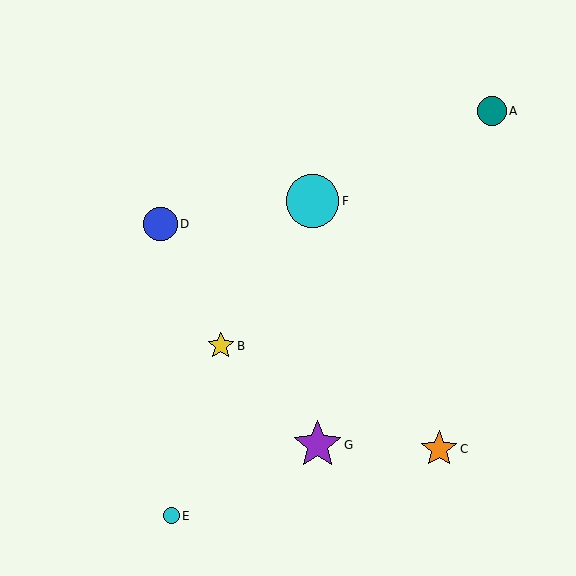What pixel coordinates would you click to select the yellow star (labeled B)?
Click at (221, 346) to select the yellow star B.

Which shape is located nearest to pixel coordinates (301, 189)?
The cyan circle (labeled F) at (313, 201) is nearest to that location.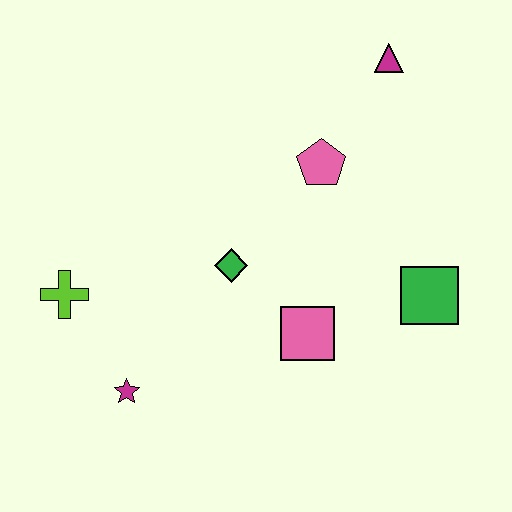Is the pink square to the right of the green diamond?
Yes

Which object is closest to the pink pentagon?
The magenta triangle is closest to the pink pentagon.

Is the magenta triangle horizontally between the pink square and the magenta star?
No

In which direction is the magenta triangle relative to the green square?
The magenta triangle is above the green square.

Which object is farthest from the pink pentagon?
The magenta star is farthest from the pink pentagon.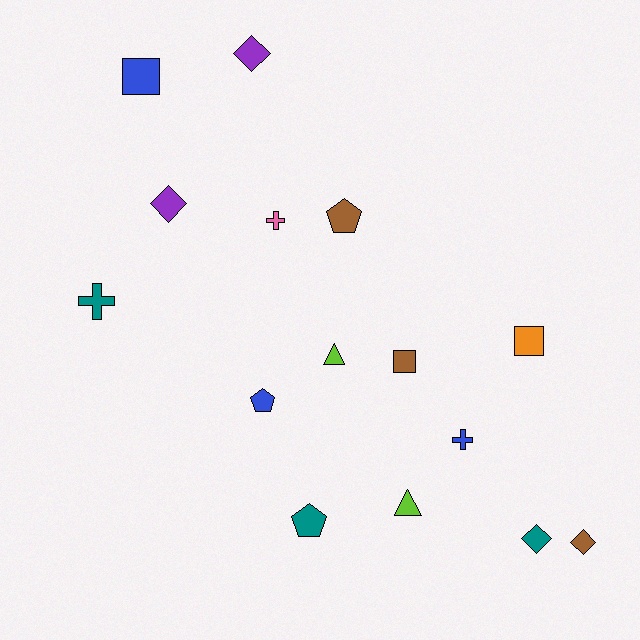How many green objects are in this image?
There are no green objects.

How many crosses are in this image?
There are 3 crosses.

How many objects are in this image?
There are 15 objects.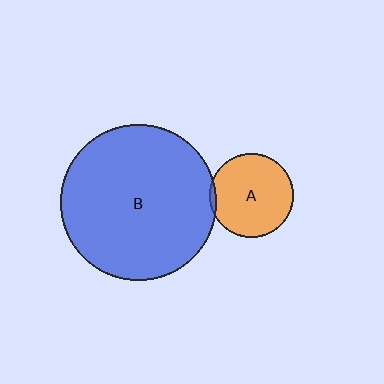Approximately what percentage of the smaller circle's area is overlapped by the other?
Approximately 5%.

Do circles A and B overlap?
Yes.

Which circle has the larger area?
Circle B (blue).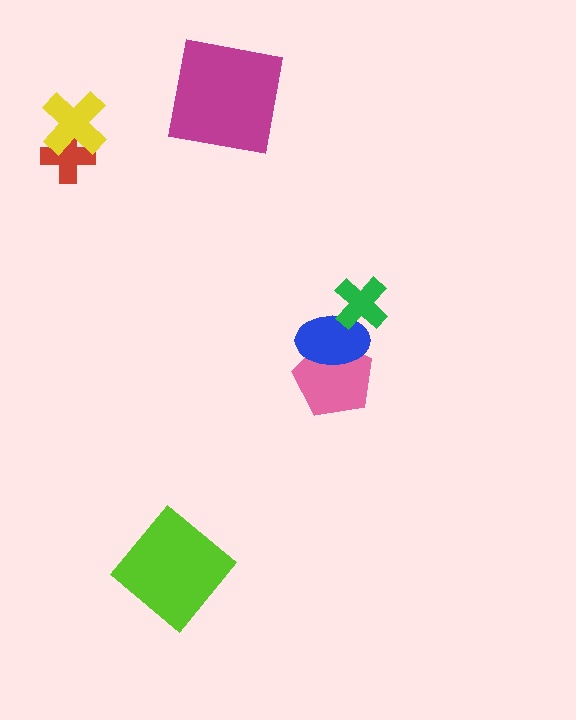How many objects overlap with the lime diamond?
0 objects overlap with the lime diamond.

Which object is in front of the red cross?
The yellow cross is in front of the red cross.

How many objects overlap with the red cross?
1 object overlaps with the red cross.